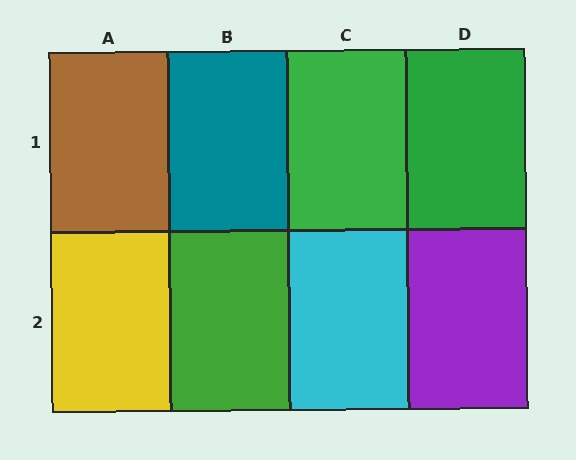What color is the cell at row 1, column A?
Brown.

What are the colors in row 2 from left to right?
Yellow, green, cyan, purple.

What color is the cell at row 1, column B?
Teal.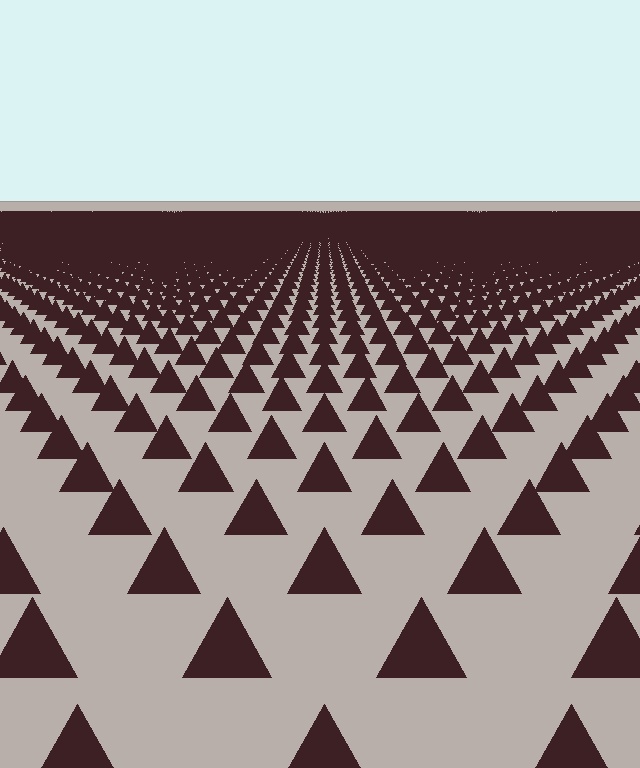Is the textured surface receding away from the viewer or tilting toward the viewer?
The surface is receding away from the viewer. Texture elements get smaller and denser toward the top.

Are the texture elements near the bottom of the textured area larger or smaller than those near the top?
Larger. Near the bottom, elements are closer to the viewer and appear at a bigger on-screen size.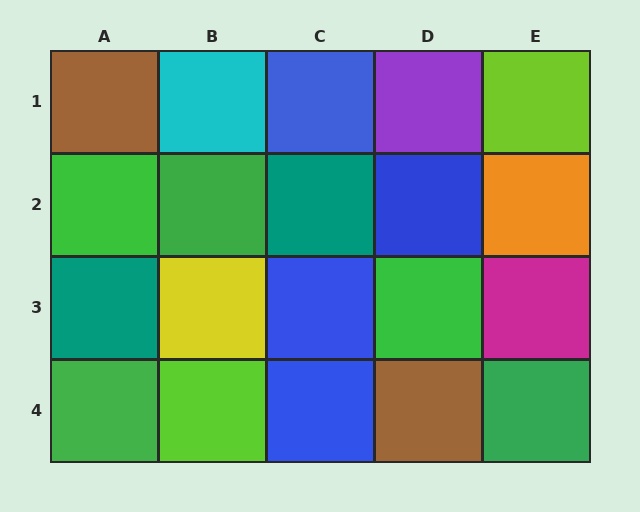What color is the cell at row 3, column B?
Yellow.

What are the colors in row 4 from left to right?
Green, lime, blue, brown, green.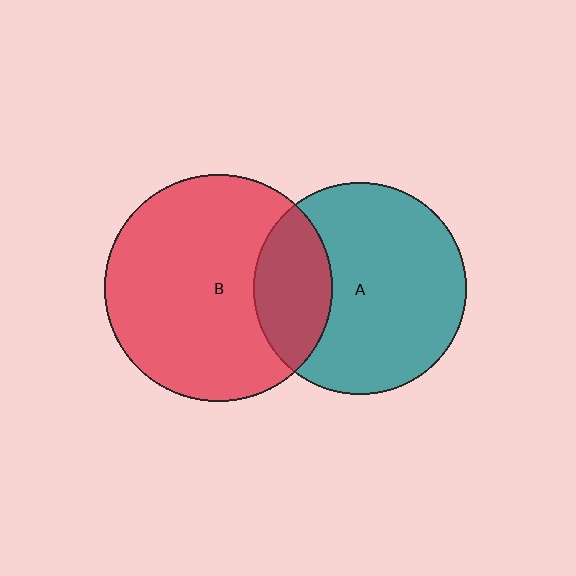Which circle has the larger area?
Circle B (red).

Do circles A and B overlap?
Yes.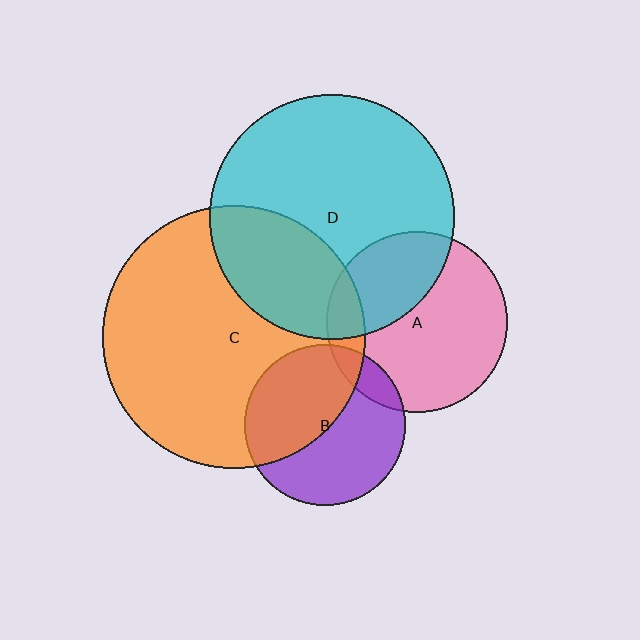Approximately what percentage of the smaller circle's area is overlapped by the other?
Approximately 15%.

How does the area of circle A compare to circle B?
Approximately 1.3 times.